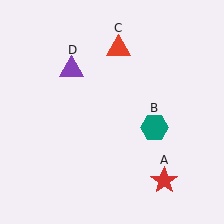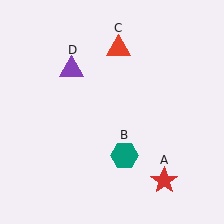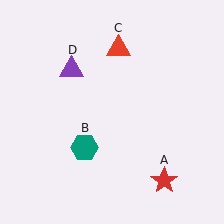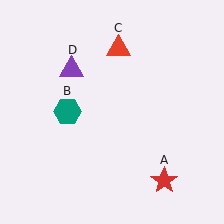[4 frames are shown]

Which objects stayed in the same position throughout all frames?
Red star (object A) and red triangle (object C) and purple triangle (object D) remained stationary.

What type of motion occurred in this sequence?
The teal hexagon (object B) rotated clockwise around the center of the scene.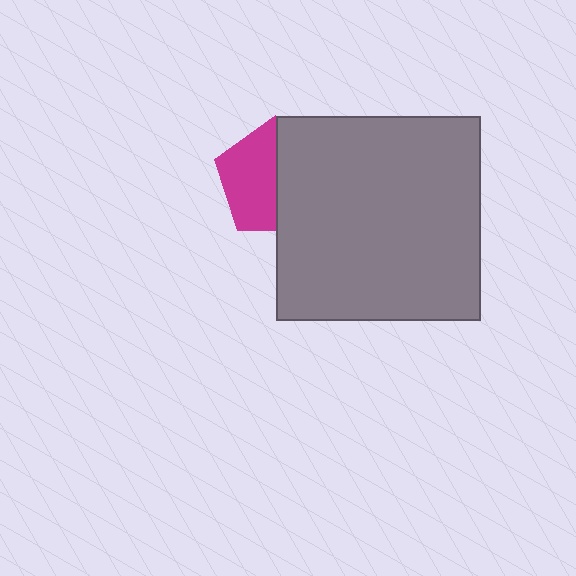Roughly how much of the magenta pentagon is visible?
About half of it is visible (roughly 50%).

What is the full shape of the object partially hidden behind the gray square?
The partially hidden object is a magenta pentagon.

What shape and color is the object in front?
The object in front is a gray square.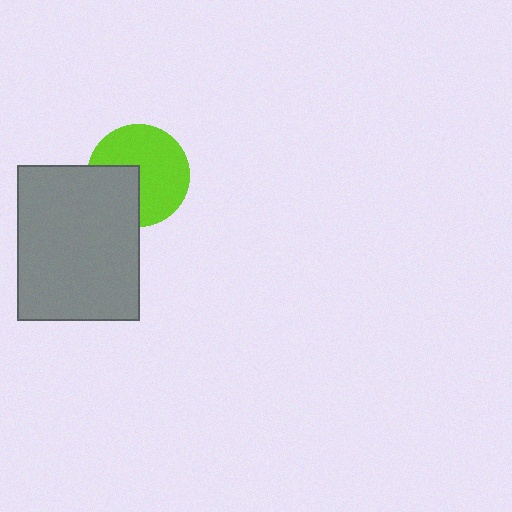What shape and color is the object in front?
The object in front is a gray rectangle.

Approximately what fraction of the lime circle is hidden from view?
Roughly 32% of the lime circle is hidden behind the gray rectangle.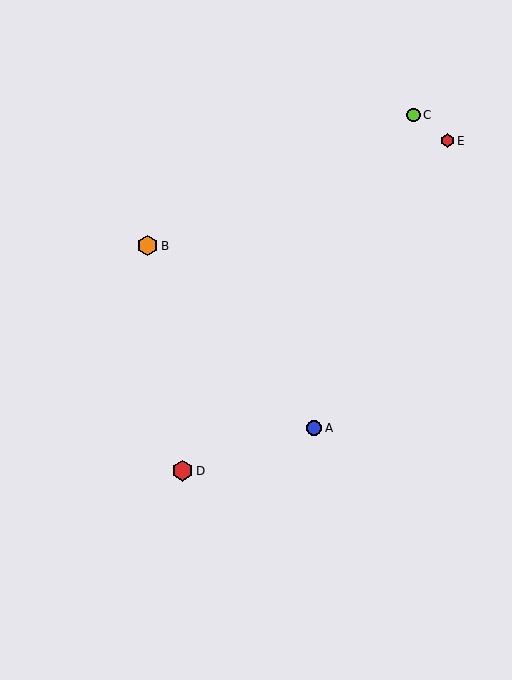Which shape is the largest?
The red hexagon (labeled D) is the largest.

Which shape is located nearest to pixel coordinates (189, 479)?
The red hexagon (labeled D) at (183, 471) is nearest to that location.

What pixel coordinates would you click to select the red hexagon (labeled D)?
Click at (183, 471) to select the red hexagon D.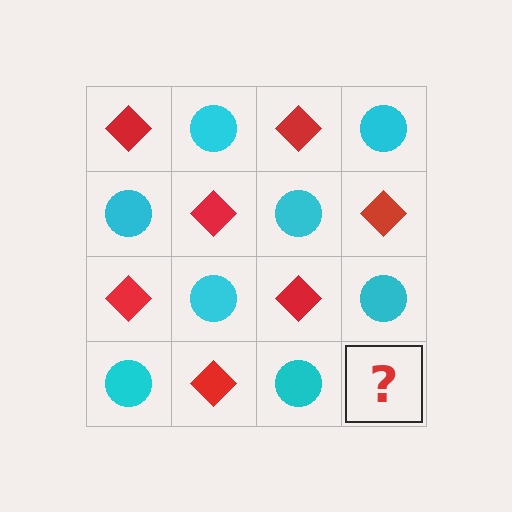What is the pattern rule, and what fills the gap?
The rule is that it alternates red diamond and cyan circle in a checkerboard pattern. The gap should be filled with a red diamond.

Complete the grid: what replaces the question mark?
The question mark should be replaced with a red diamond.